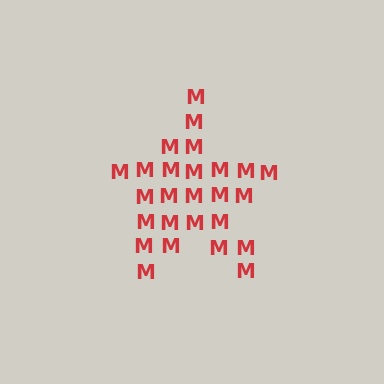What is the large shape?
The large shape is a star.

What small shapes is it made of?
It is made of small letter M's.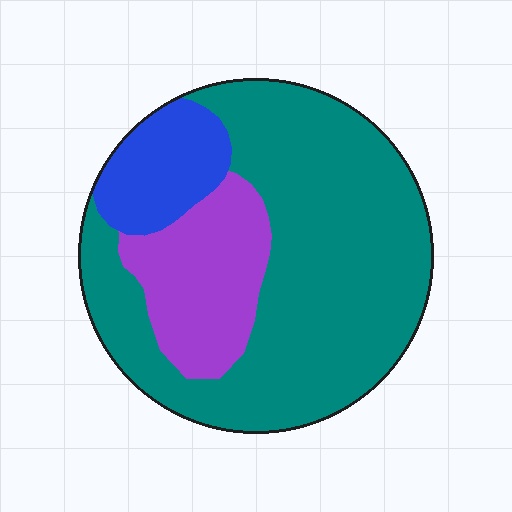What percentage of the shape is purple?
Purple covers about 20% of the shape.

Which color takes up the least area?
Blue, at roughly 15%.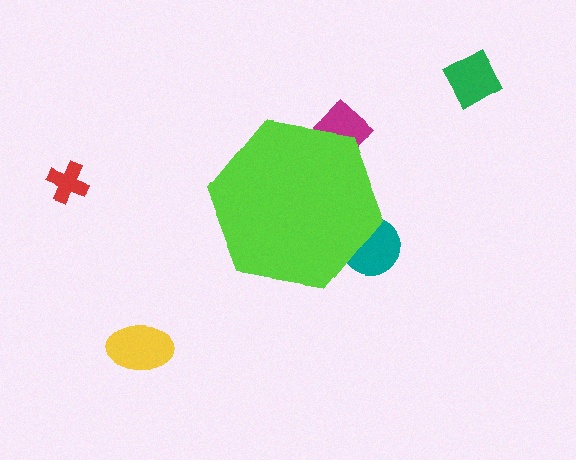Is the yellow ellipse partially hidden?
No, the yellow ellipse is fully visible.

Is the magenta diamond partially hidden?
Yes, the magenta diamond is partially hidden behind the lime hexagon.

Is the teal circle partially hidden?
Yes, the teal circle is partially hidden behind the lime hexagon.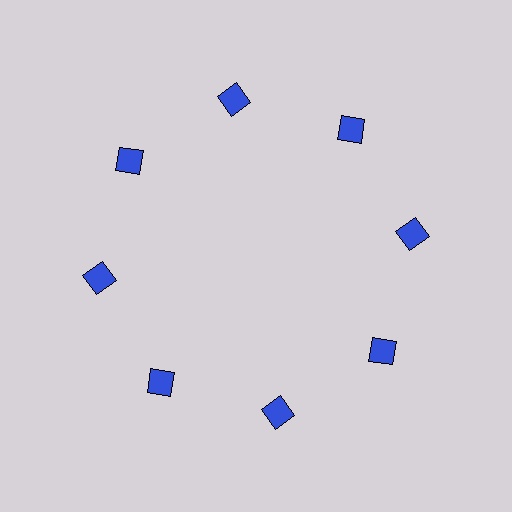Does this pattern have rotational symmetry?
Yes, this pattern has 8-fold rotational symmetry. It looks the same after rotating 45 degrees around the center.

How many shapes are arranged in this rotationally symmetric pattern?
There are 8 shapes, arranged in 8 groups of 1.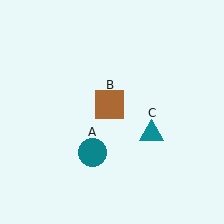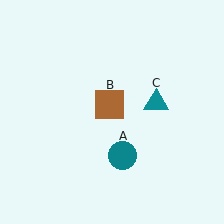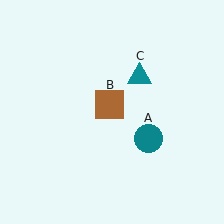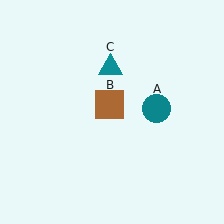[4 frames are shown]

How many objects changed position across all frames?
2 objects changed position: teal circle (object A), teal triangle (object C).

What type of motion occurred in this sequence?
The teal circle (object A), teal triangle (object C) rotated counterclockwise around the center of the scene.